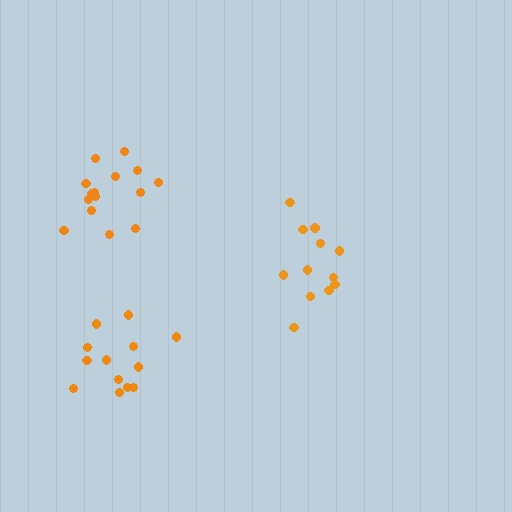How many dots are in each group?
Group 1: 12 dots, Group 2: 15 dots, Group 3: 13 dots (40 total).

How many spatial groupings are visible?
There are 3 spatial groupings.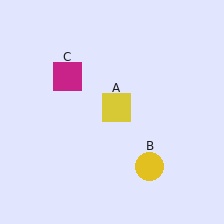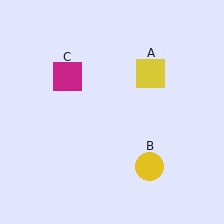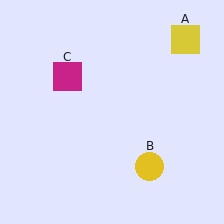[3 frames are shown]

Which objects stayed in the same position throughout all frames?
Yellow circle (object B) and magenta square (object C) remained stationary.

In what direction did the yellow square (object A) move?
The yellow square (object A) moved up and to the right.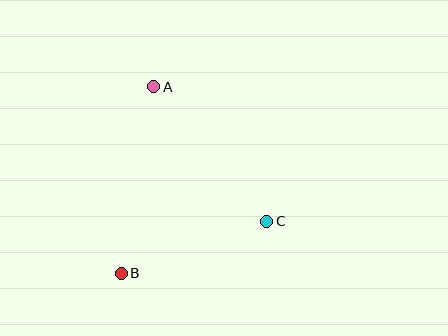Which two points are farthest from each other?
Points A and B are farthest from each other.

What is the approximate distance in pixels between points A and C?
The distance between A and C is approximately 176 pixels.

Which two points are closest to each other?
Points B and C are closest to each other.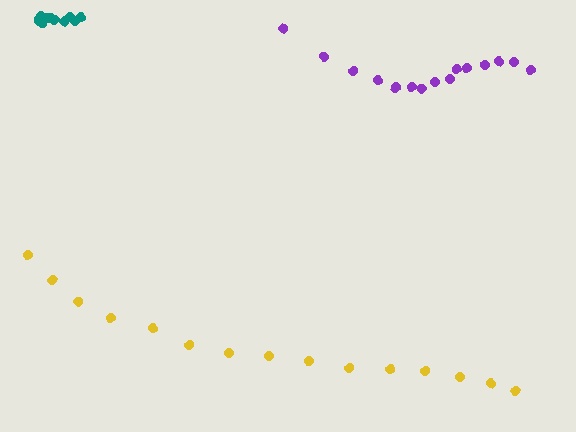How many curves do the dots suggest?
There are 3 distinct paths.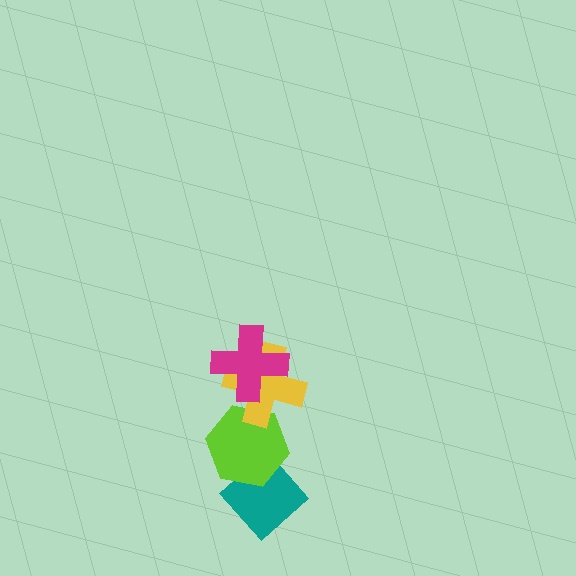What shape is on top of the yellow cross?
The magenta cross is on top of the yellow cross.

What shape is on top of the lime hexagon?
The yellow cross is on top of the lime hexagon.